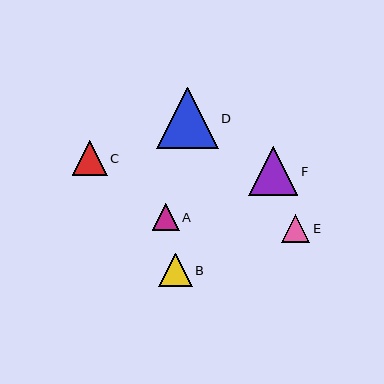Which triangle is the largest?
Triangle D is the largest with a size of approximately 62 pixels.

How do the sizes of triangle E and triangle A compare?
Triangle E and triangle A are approximately the same size.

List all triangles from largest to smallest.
From largest to smallest: D, F, C, B, E, A.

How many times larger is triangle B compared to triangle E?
Triangle B is approximately 1.2 times the size of triangle E.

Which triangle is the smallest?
Triangle A is the smallest with a size of approximately 27 pixels.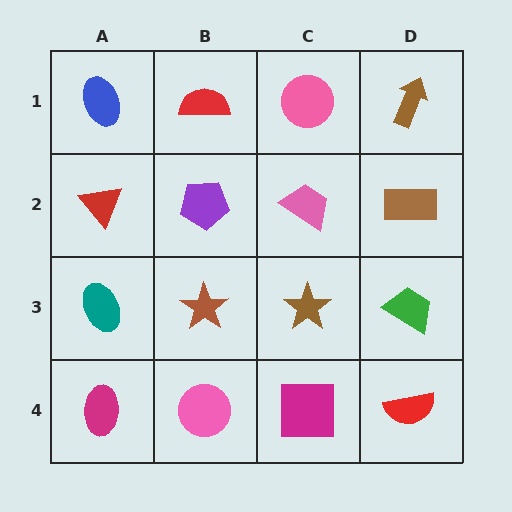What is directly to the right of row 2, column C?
A brown rectangle.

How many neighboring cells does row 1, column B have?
3.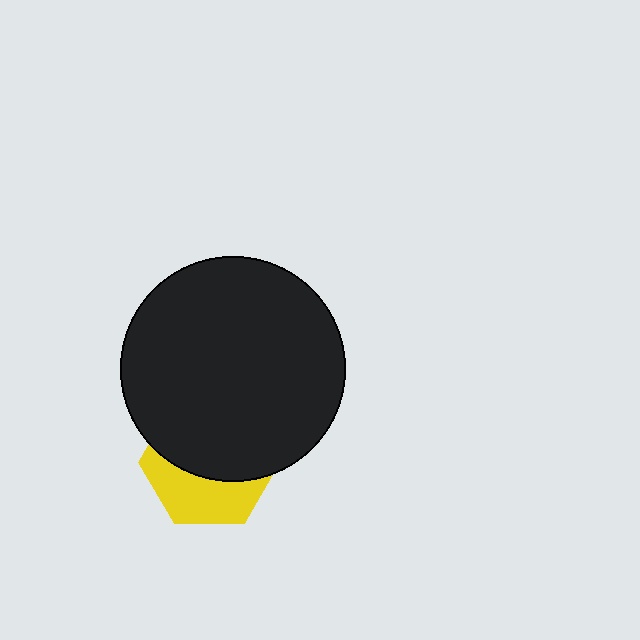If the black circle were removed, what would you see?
You would see the complete yellow hexagon.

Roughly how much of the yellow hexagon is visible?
A small part of it is visible (roughly 40%).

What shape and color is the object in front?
The object in front is a black circle.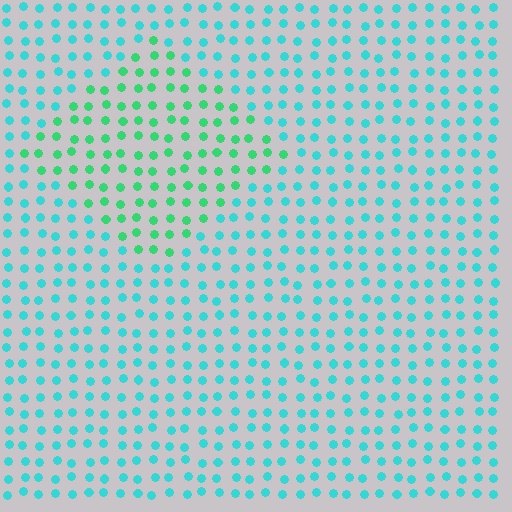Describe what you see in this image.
The image is filled with small cyan elements in a uniform arrangement. A diamond-shaped region is visible where the elements are tinted to a slightly different hue, forming a subtle color boundary.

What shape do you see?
I see a diamond.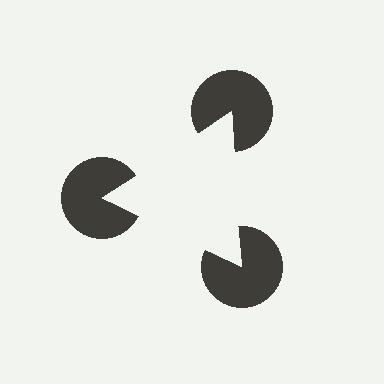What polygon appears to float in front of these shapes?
An illusory triangle — its edges are inferred from the aligned wedge cuts in the pac-man discs, not physically drawn.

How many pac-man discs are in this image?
There are 3 — one at each vertex of the illusory triangle.